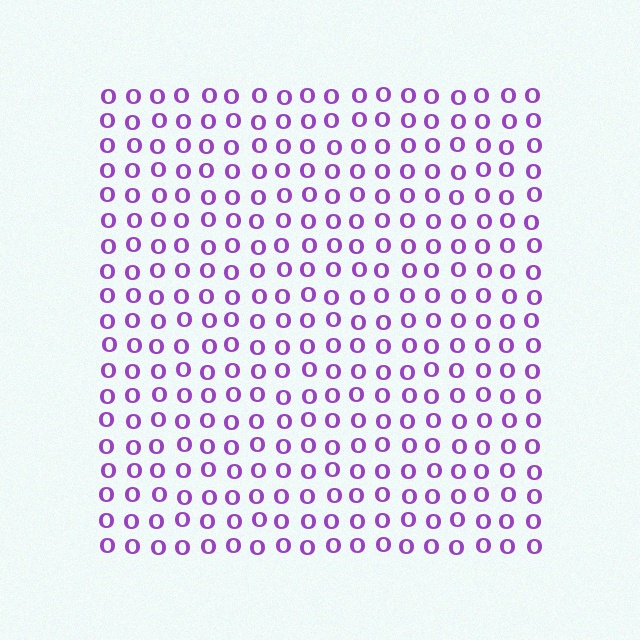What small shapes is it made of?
It is made of small letter O's.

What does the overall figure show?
The overall figure shows a square.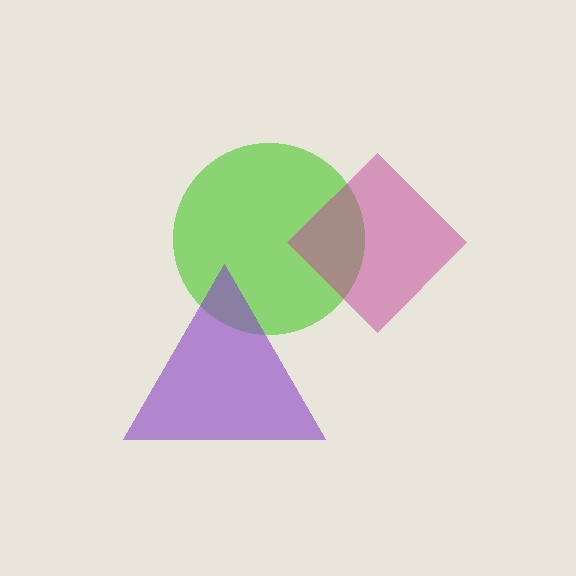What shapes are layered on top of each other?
The layered shapes are: a lime circle, a purple triangle, a magenta diamond.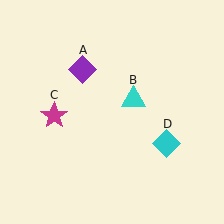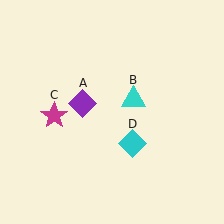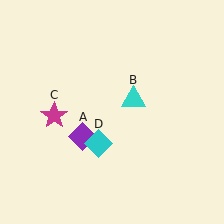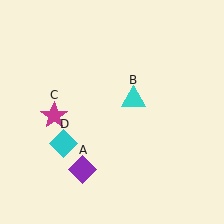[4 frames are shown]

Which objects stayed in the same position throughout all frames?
Cyan triangle (object B) and magenta star (object C) remained stationary.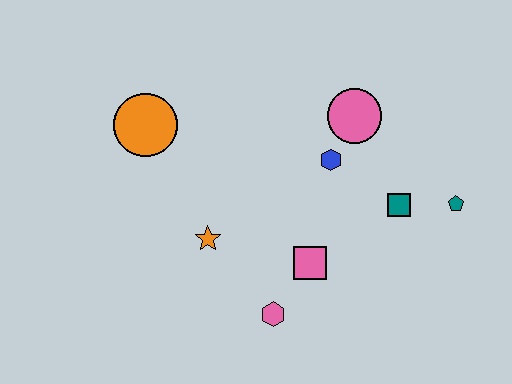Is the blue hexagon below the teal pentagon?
No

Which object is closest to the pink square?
The pink hexagon is closest to the pink square.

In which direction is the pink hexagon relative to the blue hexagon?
The pink hexagon is below the blue hexagon.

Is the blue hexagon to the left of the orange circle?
No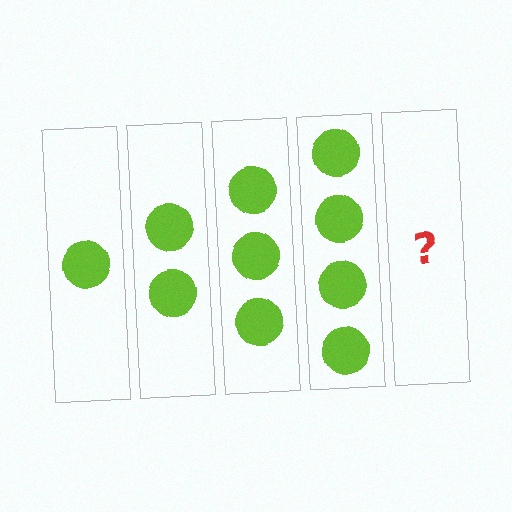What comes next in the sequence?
The next element should be 5 circles.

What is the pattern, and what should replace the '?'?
The pattern is that each step adds one more circle. The '?' should be 5 circles.